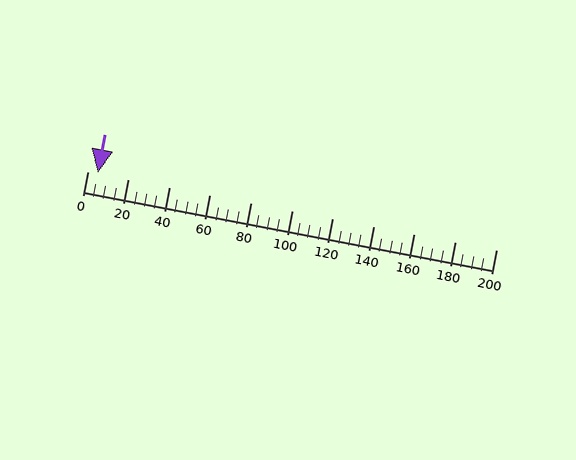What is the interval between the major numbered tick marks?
The major tick marks are spaced 20 units apart.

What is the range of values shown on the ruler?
The ruler shows values from 0 to 200.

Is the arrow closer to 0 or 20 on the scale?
The arrow is closer to 0.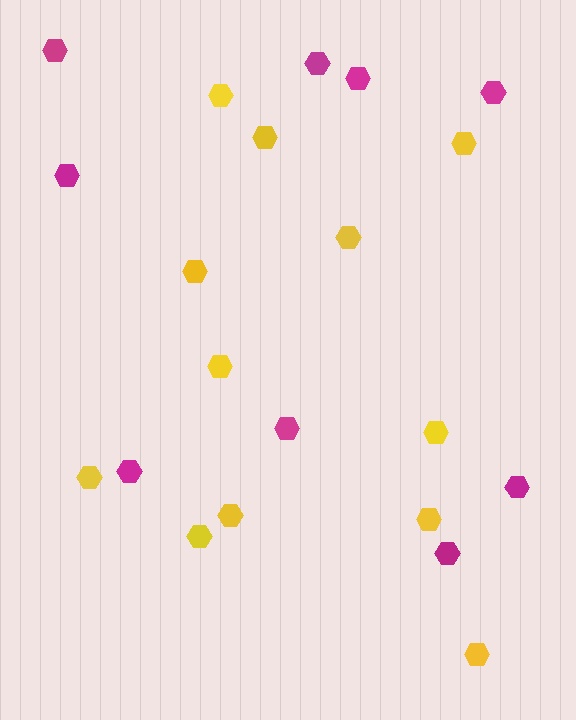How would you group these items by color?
There are 2 groups: one group of yellow hexagons (12) and one group of magenta hexagons (9).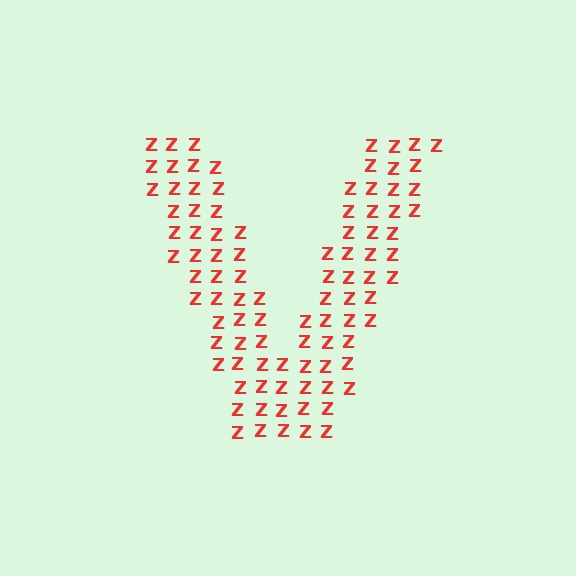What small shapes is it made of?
It is made of small letter Z's.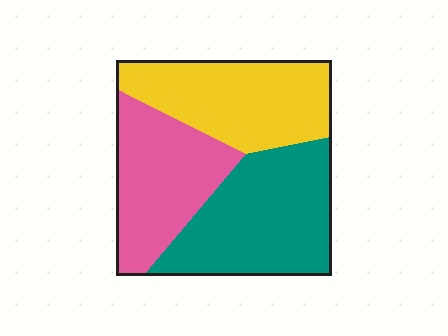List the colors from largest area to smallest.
From largest to smallest: teal, yellow, pink.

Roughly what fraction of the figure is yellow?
Yellow takes up about one third (1/3) of the figure.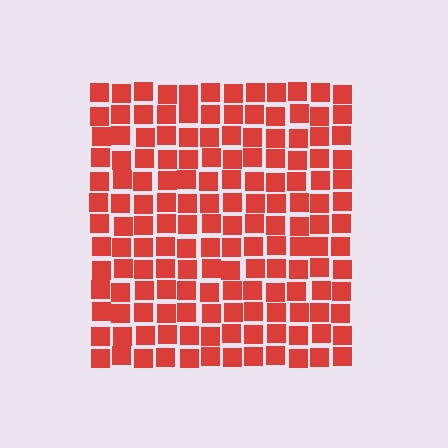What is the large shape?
The large shape is a square.